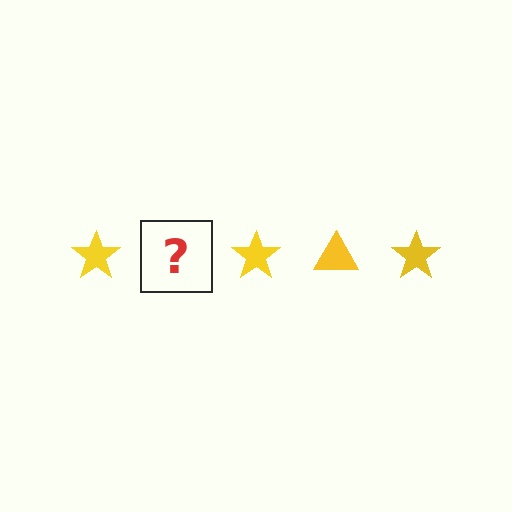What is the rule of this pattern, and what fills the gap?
The rule is that the pattern cycles through star, triangle shapes in yellow. The gap should be filled with a yellow triangle.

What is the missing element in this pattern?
The missing element is a yellow triangle.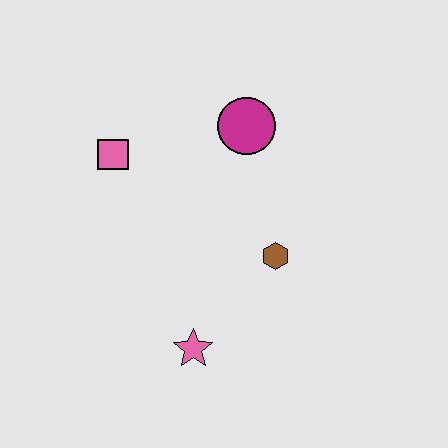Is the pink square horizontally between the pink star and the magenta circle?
No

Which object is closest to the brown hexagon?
The pink star is closest to the brown hexagon.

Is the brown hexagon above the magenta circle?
No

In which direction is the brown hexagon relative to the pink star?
The brown hexagon is above the pink star.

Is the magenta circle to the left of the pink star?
No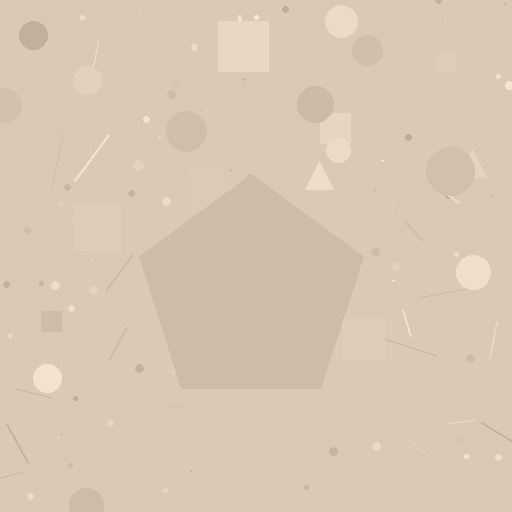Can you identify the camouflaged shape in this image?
The camouflaged shape is a pentagon.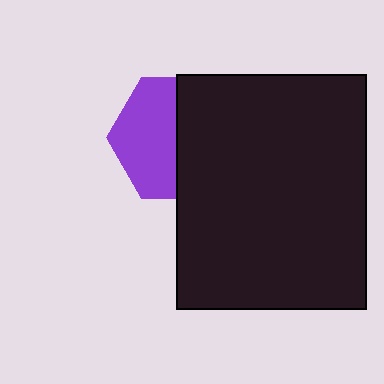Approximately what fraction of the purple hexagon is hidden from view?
Roughly 51% of the purple hexagon is hidden behind the black rectangle.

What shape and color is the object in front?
The object in front is a black rectangle.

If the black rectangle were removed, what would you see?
You would see the complete purple hexagon.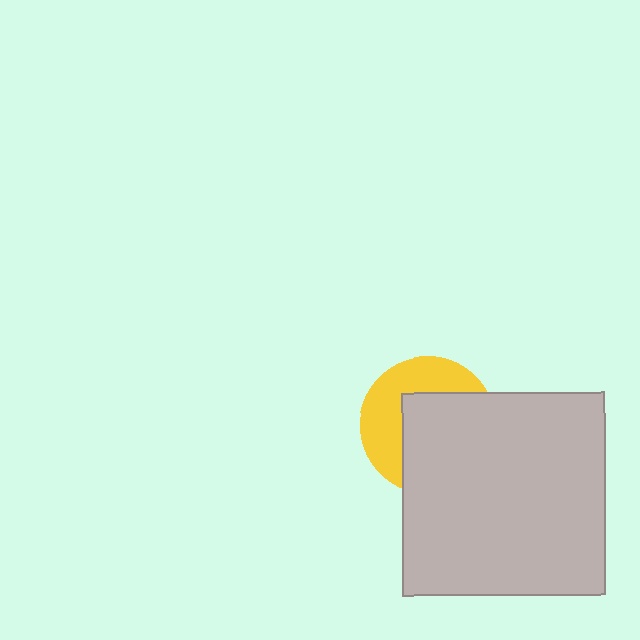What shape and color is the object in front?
The object in front is a light gray square.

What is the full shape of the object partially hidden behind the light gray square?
The partially hidden object is a yellow circle.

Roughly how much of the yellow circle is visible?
A small part of it is visible (roughly 43%).